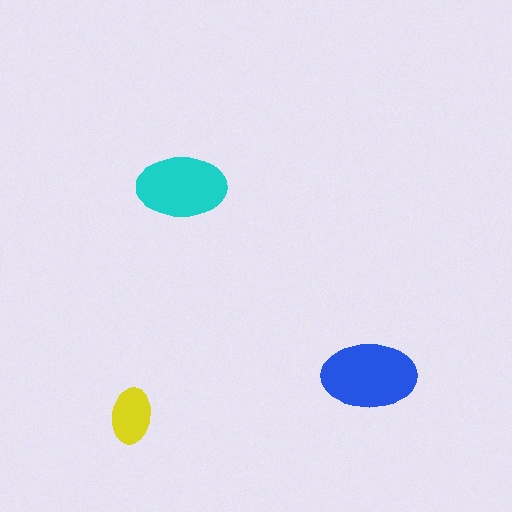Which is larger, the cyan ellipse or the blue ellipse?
The blue one.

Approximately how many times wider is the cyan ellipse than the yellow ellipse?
About 1.5 times wider.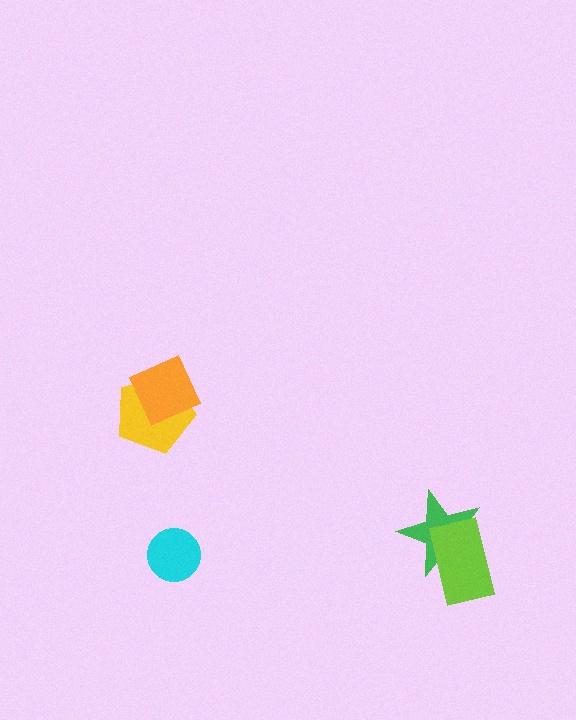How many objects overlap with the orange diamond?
1 object overlaps with the orange diamond.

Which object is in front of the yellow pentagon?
The orange diamond is in front of the yellow pentagon.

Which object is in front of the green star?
The lime rectangle is in front of the green star.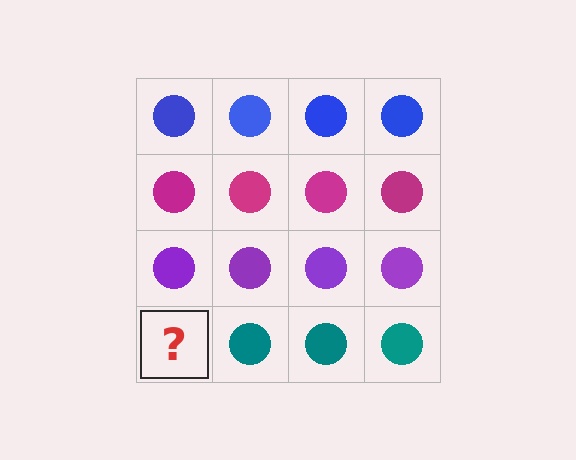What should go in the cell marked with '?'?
The missing cell should contain a teal circle.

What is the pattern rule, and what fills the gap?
The rule is that each row has a consistent color. The gap should be filled with a teal circle.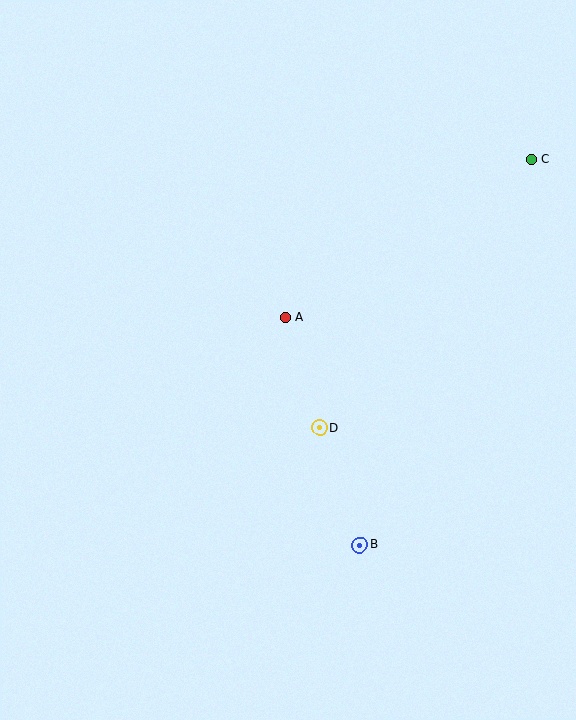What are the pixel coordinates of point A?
Point A is at (285, 317).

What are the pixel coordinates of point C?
Point C is at (531, 159).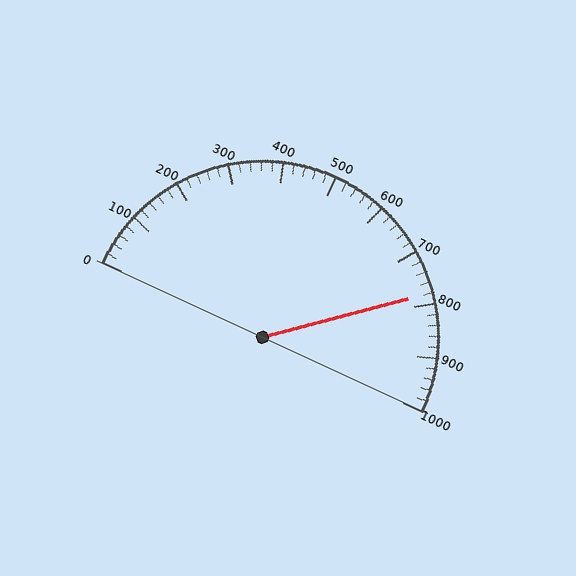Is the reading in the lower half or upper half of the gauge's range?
The reading is in the upper half of the range (0 to 1000).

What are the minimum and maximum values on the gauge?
The gauge ranges from 0 to 1000.